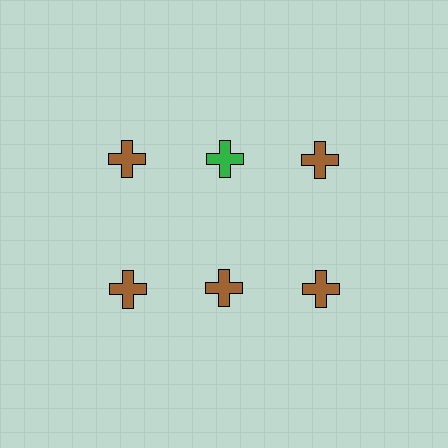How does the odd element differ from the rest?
It has a different color: green instead of brown.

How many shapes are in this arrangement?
There are 6 shapes arranged in a grid pattern.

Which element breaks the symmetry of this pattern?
The green cross in the top row, second from left column breaks the symmetry. All other shapes are brown crosses.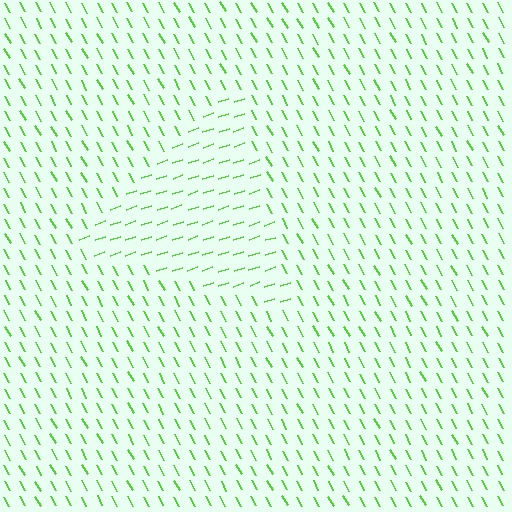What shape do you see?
I see a triangle.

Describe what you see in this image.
The image is filled with small lime line segments. A triangle region in the image has lines oriented differently from the surrounding lines, creating a visible texture boundary.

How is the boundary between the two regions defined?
The boundary is defined purely by a change in line orientation (approximately 81 degrees difference). All lines are the same color and thickness.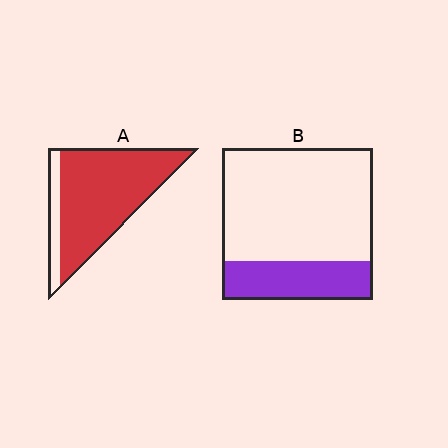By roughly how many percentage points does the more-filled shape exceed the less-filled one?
By roughly 60 percentage points (A over B).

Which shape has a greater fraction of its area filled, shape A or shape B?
Shape A.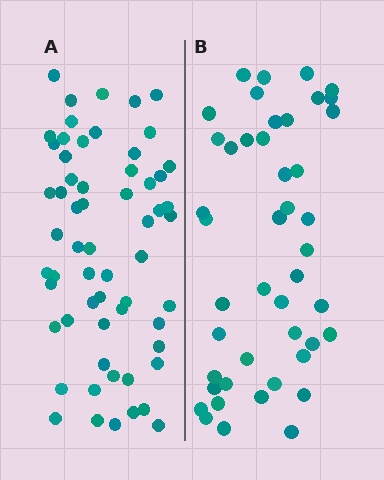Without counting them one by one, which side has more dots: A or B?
Region A (the left region) has more dots.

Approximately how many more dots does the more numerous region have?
Region A has approximately 15 more dots than region B.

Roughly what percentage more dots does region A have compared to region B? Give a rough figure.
About 35% more.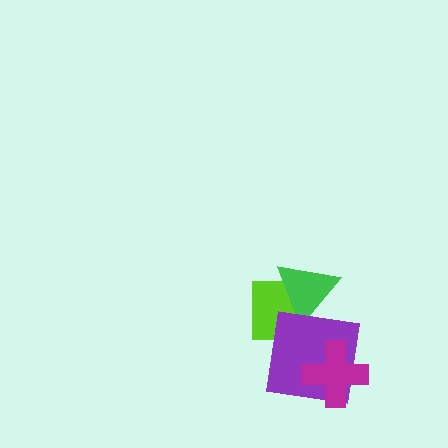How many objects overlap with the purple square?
3 objects overlap with the purple square.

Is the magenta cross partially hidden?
No, no other shape covers it.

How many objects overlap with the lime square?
2 objects overlap with the lime square.